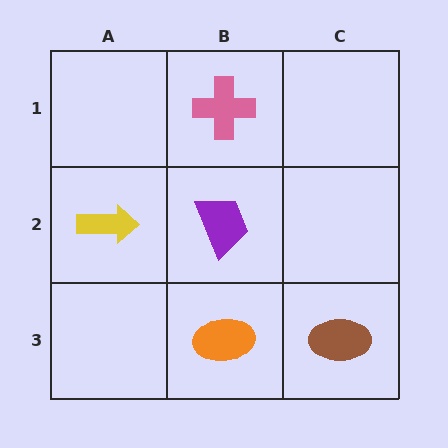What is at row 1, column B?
A pink cross.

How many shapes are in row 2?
2 shapes.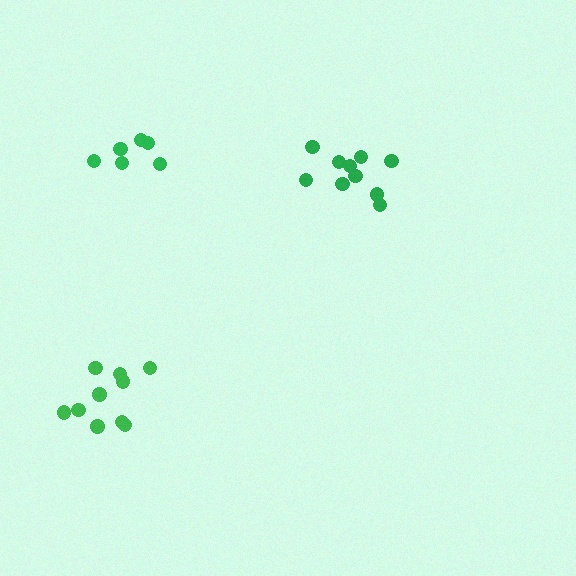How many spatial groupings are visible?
There are 3 spatial groupings.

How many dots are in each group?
Group 1: 10 dots, Group 2: 10 dots, Group 3: 6 dots (26 total).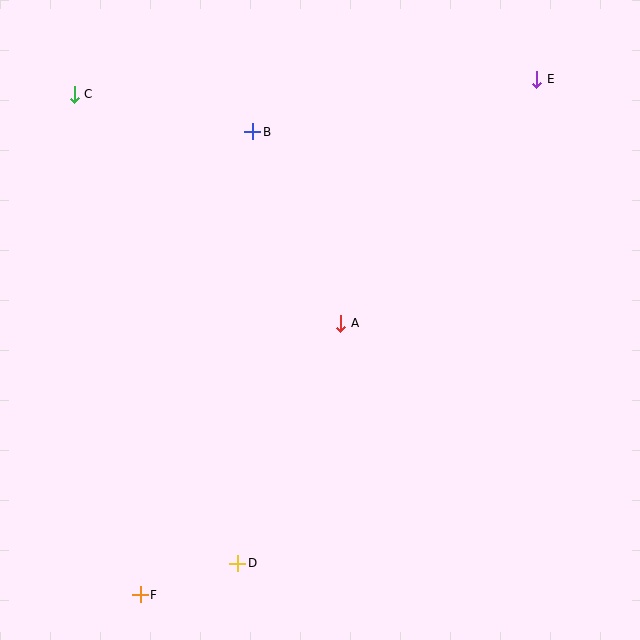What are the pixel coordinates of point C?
Point C is at (74, 94).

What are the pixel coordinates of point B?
Point B is at (253, 132).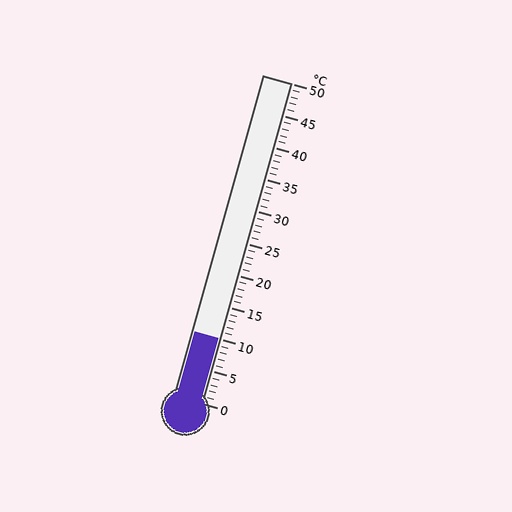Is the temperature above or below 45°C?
The temperature is below 45°C.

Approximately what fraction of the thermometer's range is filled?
The thermometer is filled to approximately 20% of its range.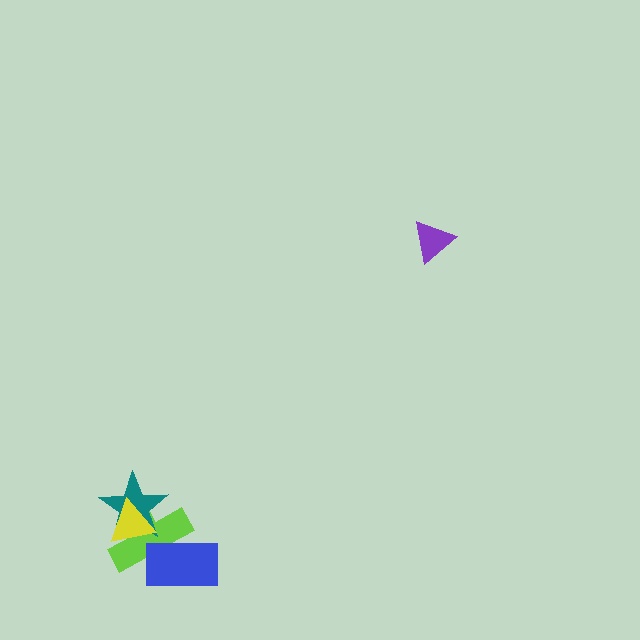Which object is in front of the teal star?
The yellow triangle is in front of the teal star.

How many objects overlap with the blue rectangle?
1 object overlaps with the blue rectangle.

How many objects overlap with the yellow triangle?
2 objects overlap with the yellow triangle.